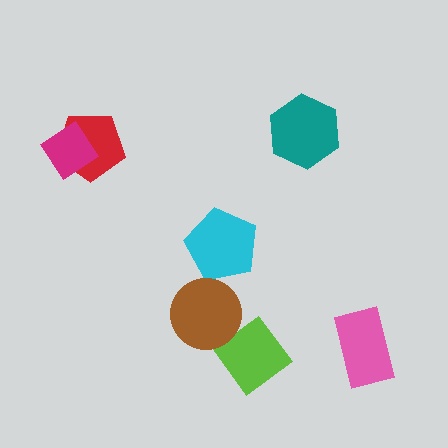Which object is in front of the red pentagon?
The magenta diamond is in front of the red pentagon.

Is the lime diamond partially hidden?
Yes, it is partially covered by another shape.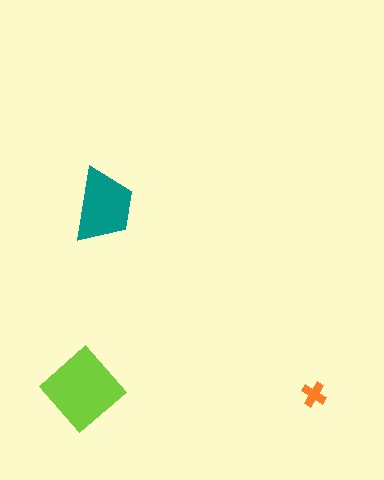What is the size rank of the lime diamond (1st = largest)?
1st.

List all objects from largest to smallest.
The lime diamond, the teal trapezoid, the orange cross.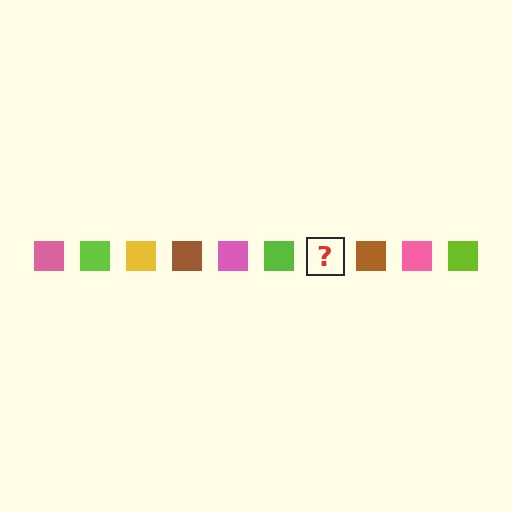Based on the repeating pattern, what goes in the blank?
The blank should be a yellow square.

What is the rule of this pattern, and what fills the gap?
The rule is that the pattern cycles through pink, lime, yellow, brown squares. The gap should be filled with a yellow square.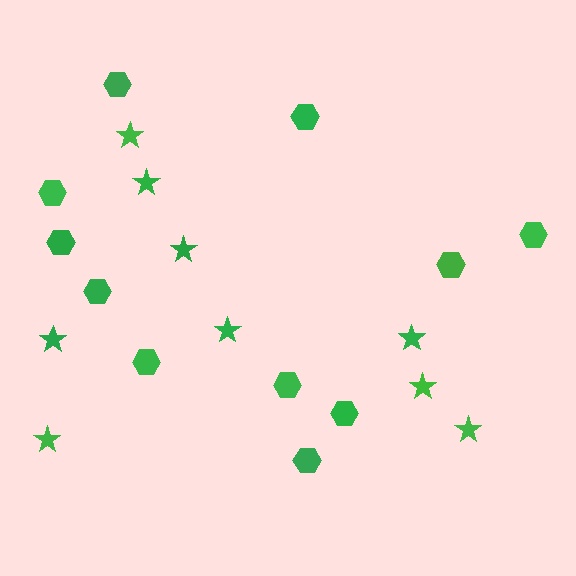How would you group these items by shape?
There are 2 groups: one group of stars (9) and one group of hexagons (11).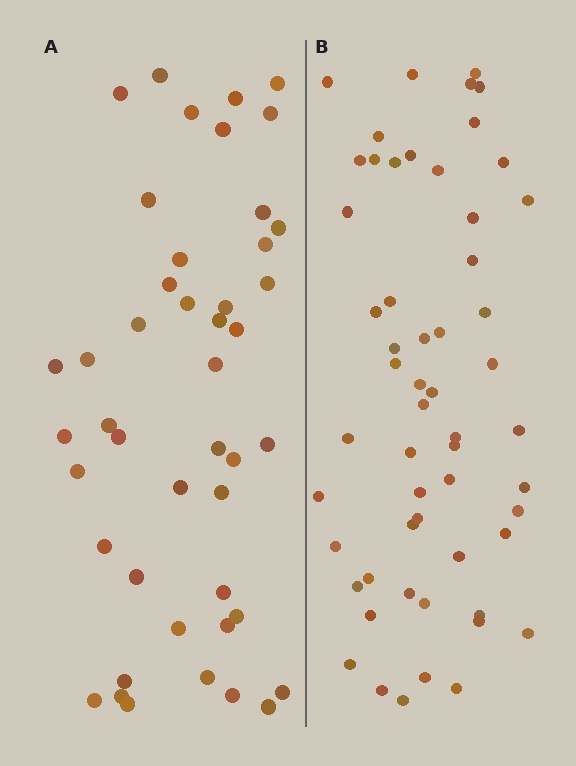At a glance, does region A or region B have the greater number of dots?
Region B (the right region) has more dots.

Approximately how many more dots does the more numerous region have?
Region B has roughly 12 or so more dots than region A.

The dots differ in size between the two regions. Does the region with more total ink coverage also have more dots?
No. Region A has more total ink coverage because its dots are larger, but region B actually contains more individual dots. Total area can be misleading — the number of items is what matters here.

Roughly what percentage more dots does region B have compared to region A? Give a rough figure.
About 25% more.